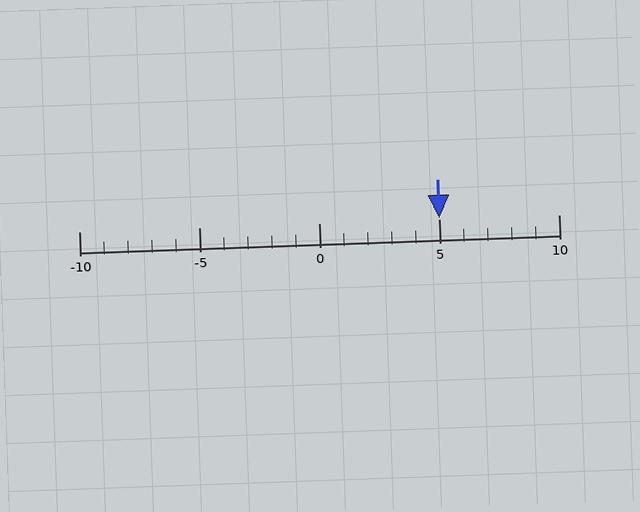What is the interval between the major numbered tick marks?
The major tick marks are spaced 5 units apart.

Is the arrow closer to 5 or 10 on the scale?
The arrow is closer to 5.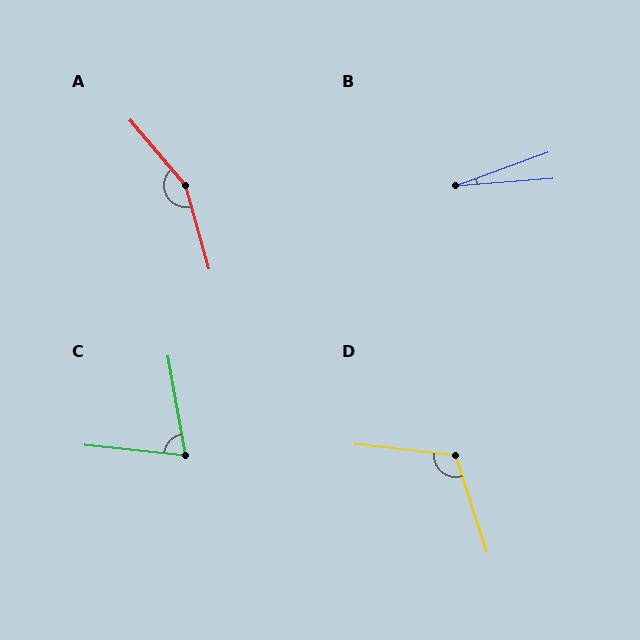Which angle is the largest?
A, at approximately 155 degrees.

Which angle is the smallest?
B, at approximately 16 degrees.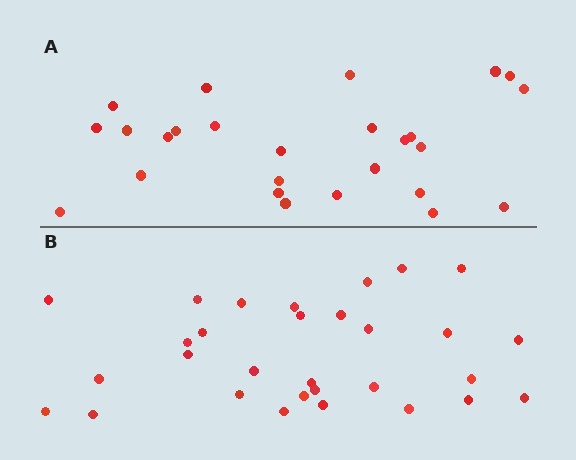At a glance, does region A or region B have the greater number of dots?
Region B (the bottom region) has more dots.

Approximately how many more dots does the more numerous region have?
Region B has about 4 more dots than region A.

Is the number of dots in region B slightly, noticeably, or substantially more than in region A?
Region B has only slightly more — the two regions are fairly close. The ratio is roughly 1.2 to 1.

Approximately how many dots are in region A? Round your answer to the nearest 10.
About 30 dots. (The exact count is 26, which rounds to 30.)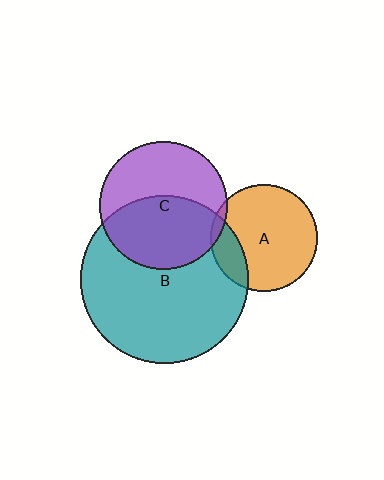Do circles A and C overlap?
Yes.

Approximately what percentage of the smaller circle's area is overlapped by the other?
Approximately 5%.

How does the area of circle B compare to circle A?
Approximately 2.5 times.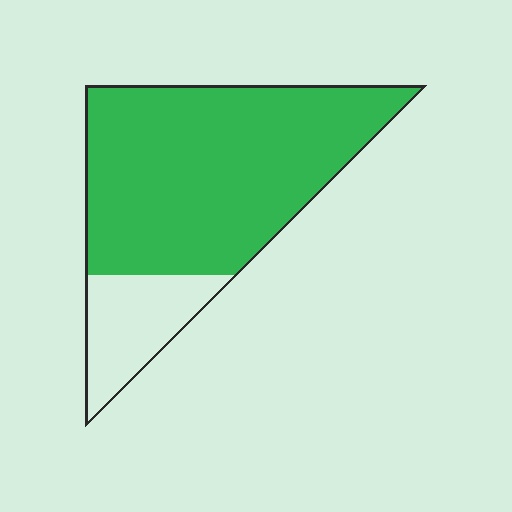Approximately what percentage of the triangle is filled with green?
Approximately 80%.